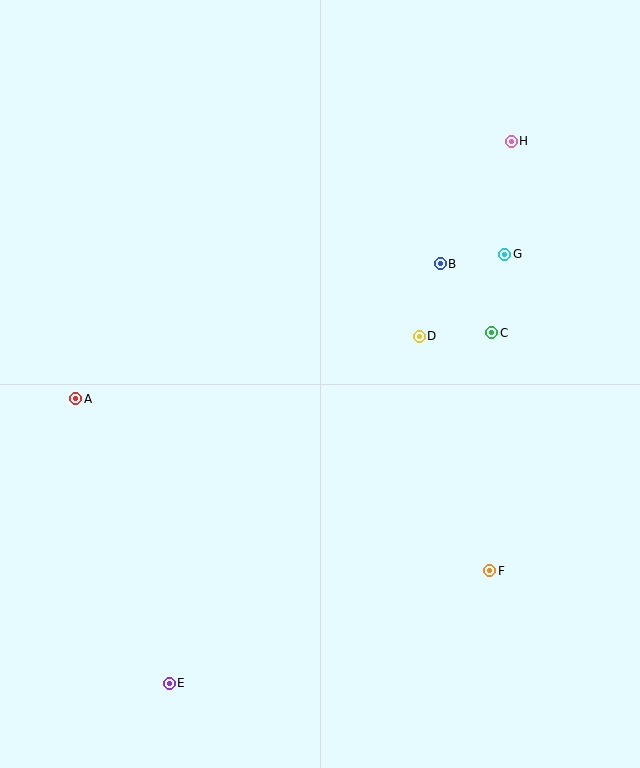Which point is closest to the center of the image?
Point D at (419, 336) is closest to the center.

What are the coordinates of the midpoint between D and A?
The midpoint between D and A is at (248, 367).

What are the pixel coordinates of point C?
Point C is at (492, 333).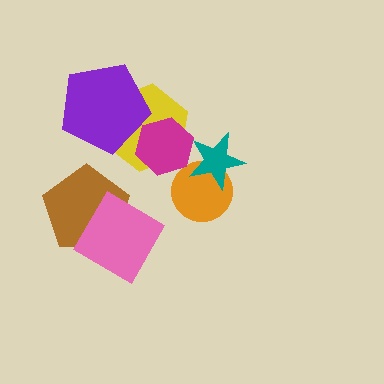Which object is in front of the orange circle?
The teal star is in front of the orange circle.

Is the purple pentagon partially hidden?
No, no other shape covers it.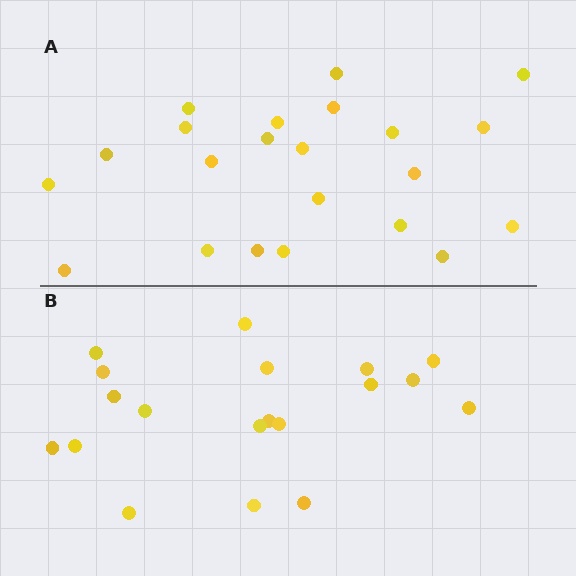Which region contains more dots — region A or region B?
Region A (the top region) has more dots.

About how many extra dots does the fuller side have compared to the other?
Region A has just a few more — roughly 2 or 3 more dots than region B.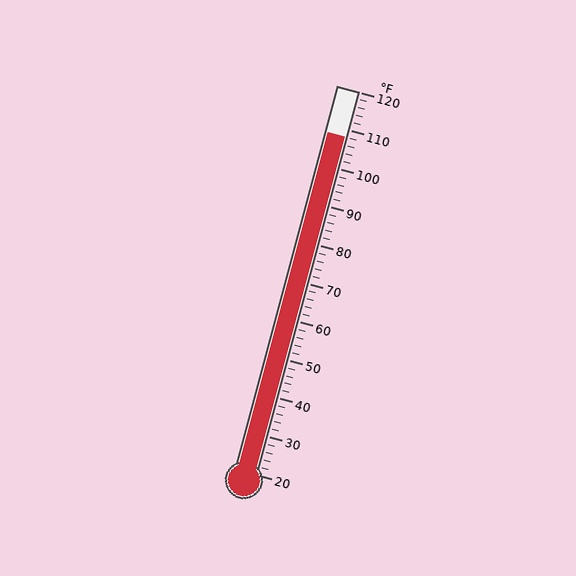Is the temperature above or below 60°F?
The temperature is above 60°F.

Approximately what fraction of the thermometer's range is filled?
The thermometer is filled to approximately 90% of its range.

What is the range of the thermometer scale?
The thermometer scale ranges from 20°F to 120°F.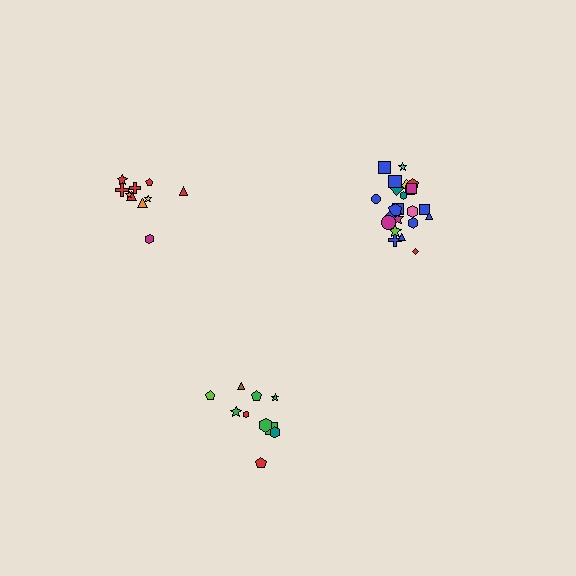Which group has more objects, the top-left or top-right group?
The top-right group.